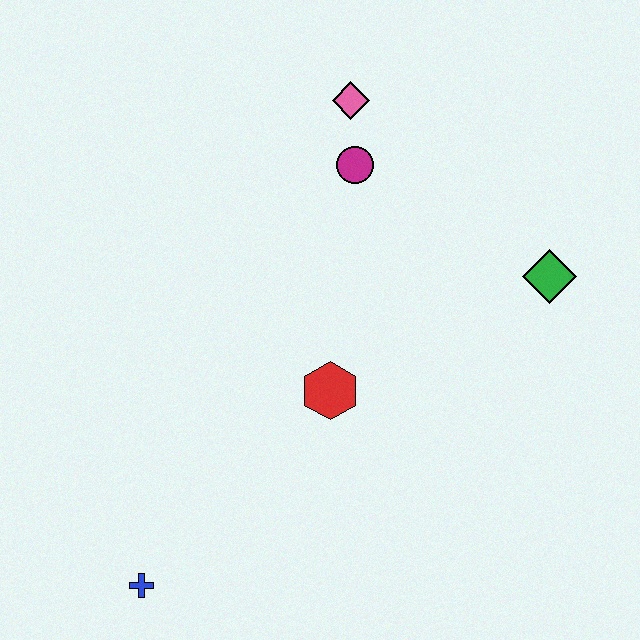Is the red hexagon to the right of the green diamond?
No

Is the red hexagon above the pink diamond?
No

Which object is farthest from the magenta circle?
The blue cross is farthest from the magenta circle.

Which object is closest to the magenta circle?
The pink diamond is closest to the magenta circle.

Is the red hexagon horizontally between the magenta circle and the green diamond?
No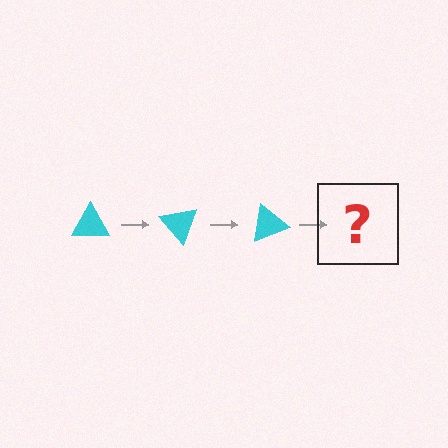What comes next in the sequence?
The next element should be a cyan triangle rotated 150 degrees.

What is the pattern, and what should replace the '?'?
The pattern is that the triangle rotates 50 degrees each step. The '?' should be a cyan triangle rotated 150 degrees.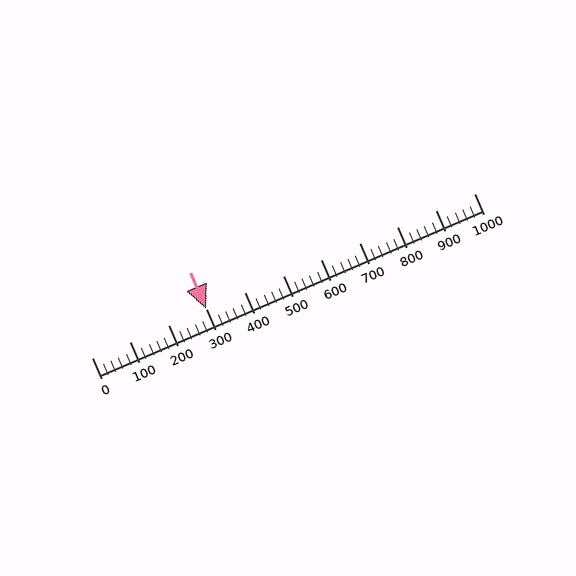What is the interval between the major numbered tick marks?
The major tick marks are spaced 100 units apart.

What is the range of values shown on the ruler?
The ruler shows values from 0 to 1000.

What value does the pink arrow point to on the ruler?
The pink arrow points to approximately 300.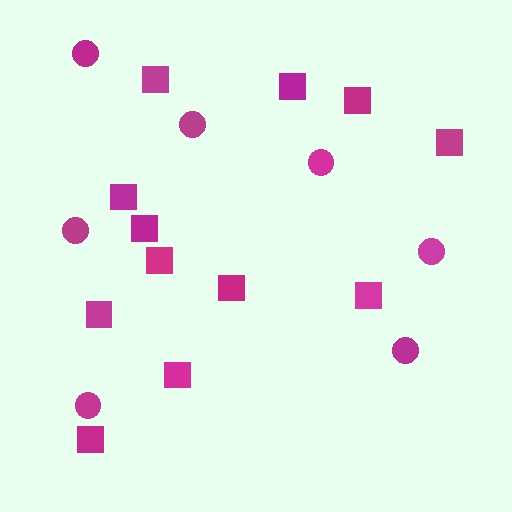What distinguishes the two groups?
There are 2 groups: one group of squares (12) and one group of circles (7).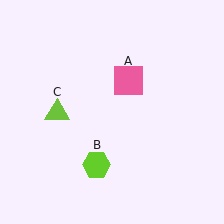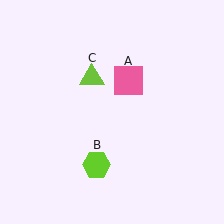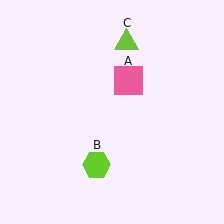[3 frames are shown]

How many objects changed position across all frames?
1 object changed position: lime triangle (object C).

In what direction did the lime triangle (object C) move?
The lime triangle (object C) moved up and to the right.